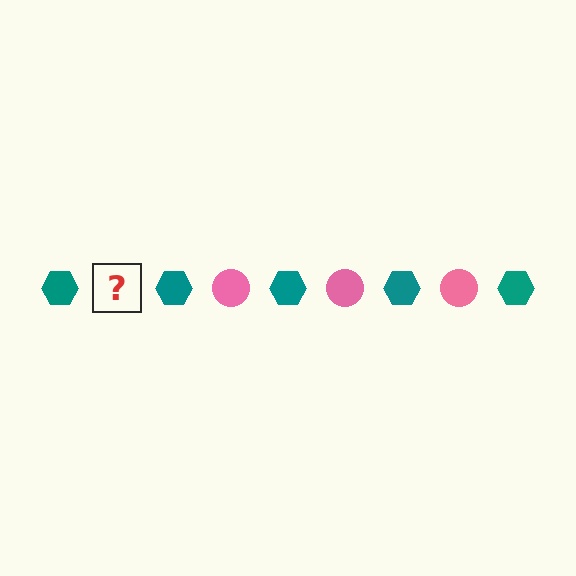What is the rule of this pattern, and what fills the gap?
The rule is that the pattern alternates between teal hexagon and pink circle. The gap should be filled with a pink circle.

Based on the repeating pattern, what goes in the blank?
The blank should be a pink circle.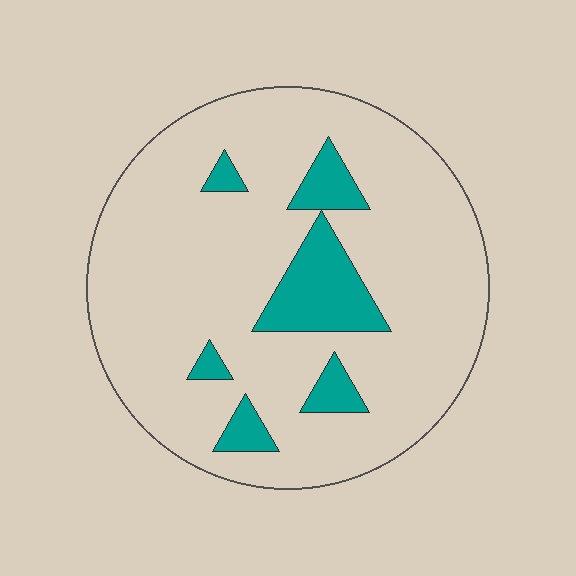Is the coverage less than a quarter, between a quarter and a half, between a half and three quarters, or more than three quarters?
Less than a quarter.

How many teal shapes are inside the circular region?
6.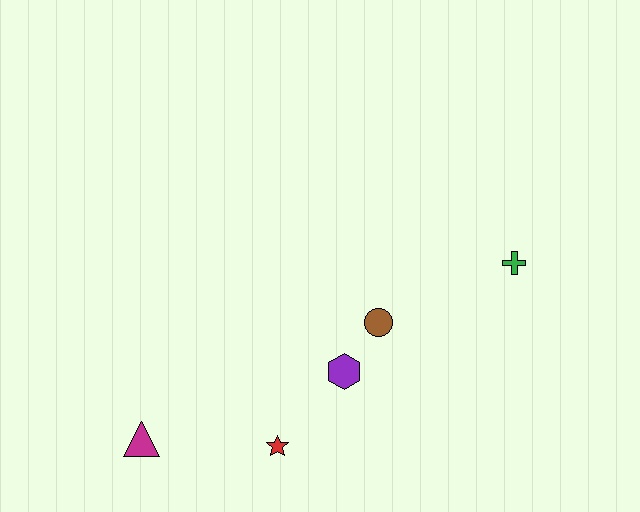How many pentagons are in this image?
There are no pentagons.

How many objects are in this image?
There are 5 objects.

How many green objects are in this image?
There is 1 green object.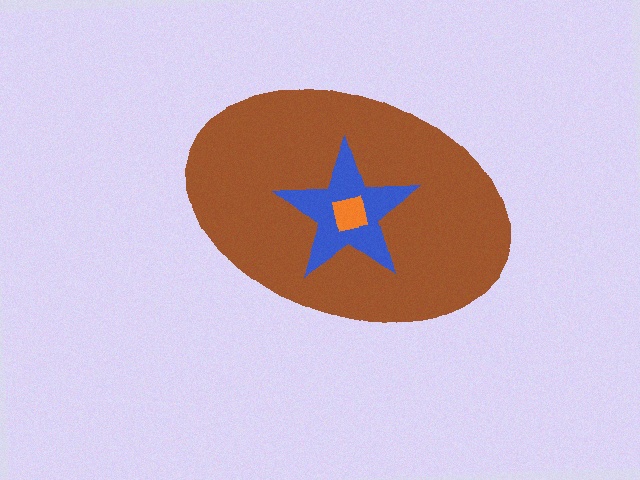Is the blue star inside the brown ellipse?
Yes.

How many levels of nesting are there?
3.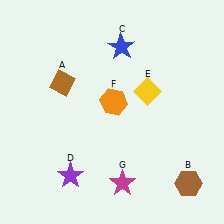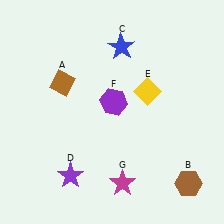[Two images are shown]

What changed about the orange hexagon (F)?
In Image 1, F is orange. In Image 2, it changed to purple.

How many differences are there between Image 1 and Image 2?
There is 1 difference between the two images.